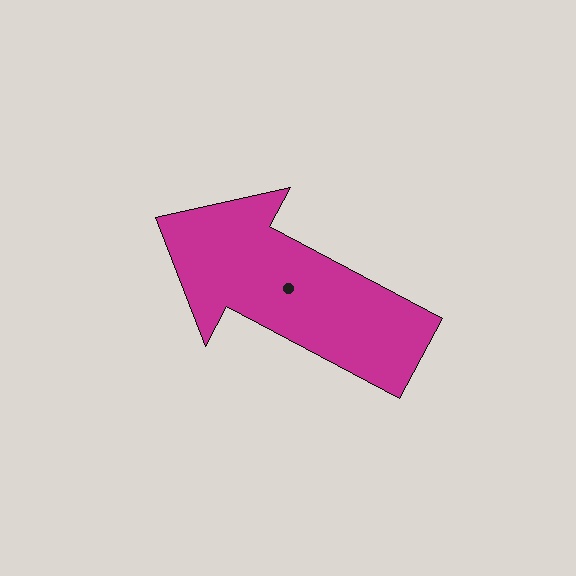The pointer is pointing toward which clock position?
Roughly 10 o'clock.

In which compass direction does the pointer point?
Northwest.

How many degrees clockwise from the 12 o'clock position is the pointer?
Approximately 298 degrees.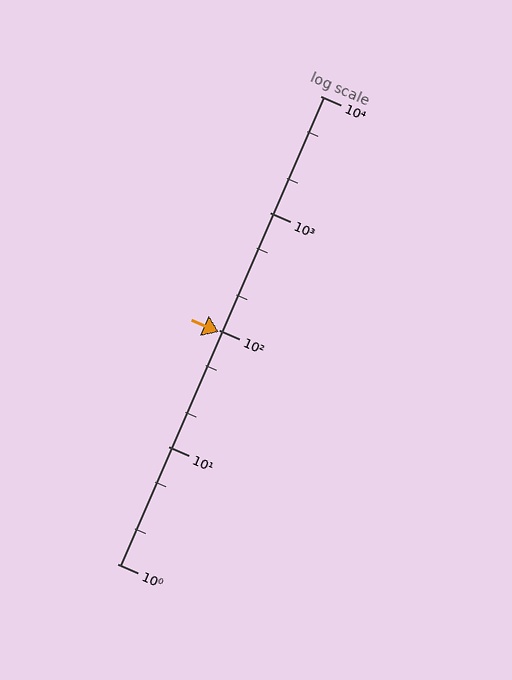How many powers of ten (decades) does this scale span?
The scale spans 4 decades, from 1 to 10000.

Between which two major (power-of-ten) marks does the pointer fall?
The pointer is between 10 and 100.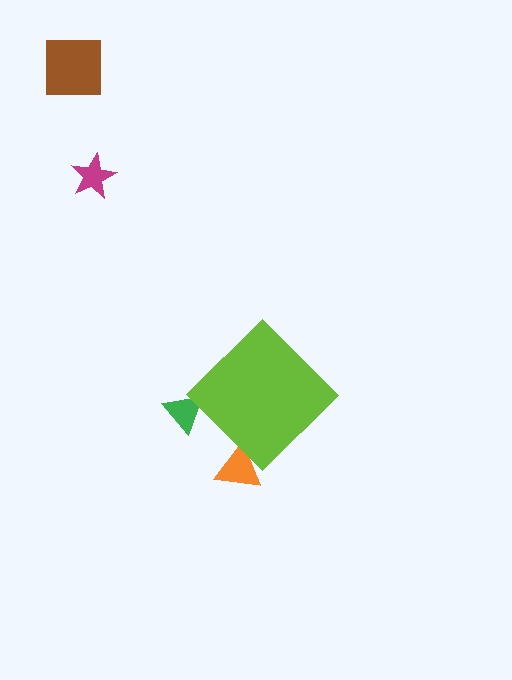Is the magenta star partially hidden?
No, the magenta star is fully visible.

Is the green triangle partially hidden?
Yes, the green triangle is partially hidden behind the lime diamond.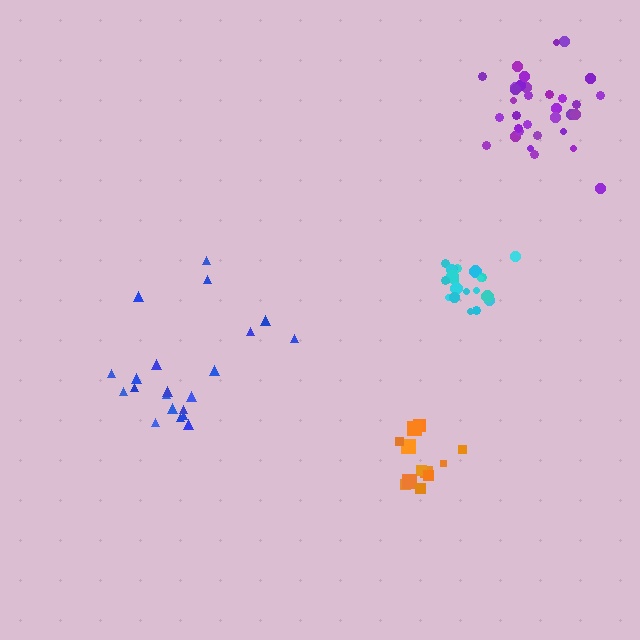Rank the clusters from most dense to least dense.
cyan, purple, orange, blue.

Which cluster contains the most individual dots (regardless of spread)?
Purple (33).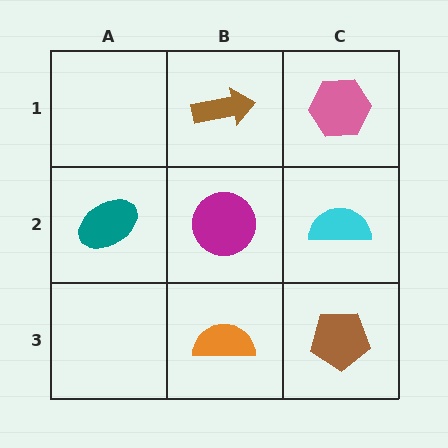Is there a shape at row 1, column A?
No, that cell is empty.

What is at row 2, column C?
A cyan semicircle.